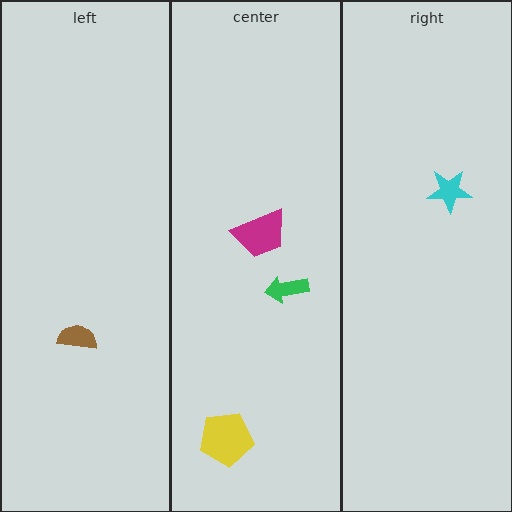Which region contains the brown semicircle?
The left region.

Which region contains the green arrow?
The center region.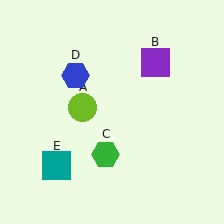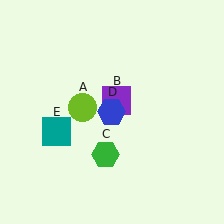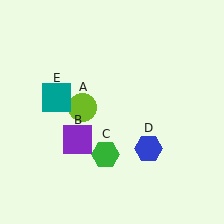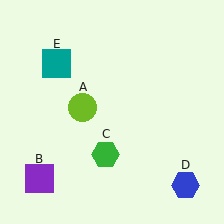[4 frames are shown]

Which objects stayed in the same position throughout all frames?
Lime circle (object A) and green hexagon (object C) remained stationary.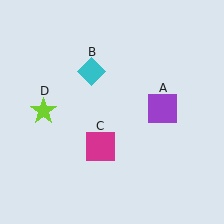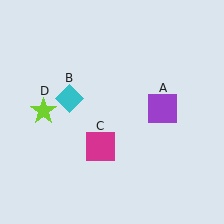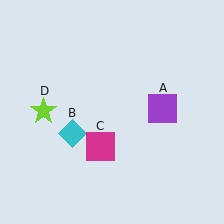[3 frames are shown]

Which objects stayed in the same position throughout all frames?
Purple square (object A) and magenta square (object C) and lime star (object D) remained stationary.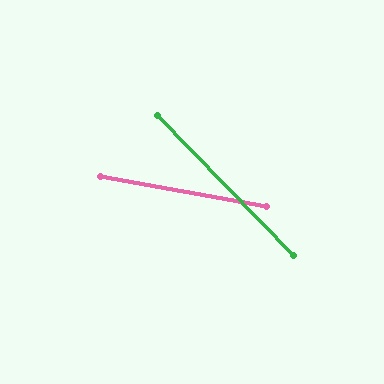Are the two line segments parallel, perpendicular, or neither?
Neither parallel nor perpendicular — they differ by about 36°.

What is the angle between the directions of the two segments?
Approximately 36 degrees.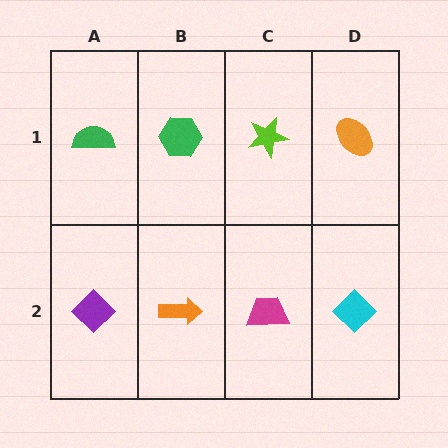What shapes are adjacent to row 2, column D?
An orange ellipse (row 1, column D), a magenta trapezoid (row 2, column C).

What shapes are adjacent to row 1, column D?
A cyan diamond (row 2, column D), a lime star (row 1, column C).